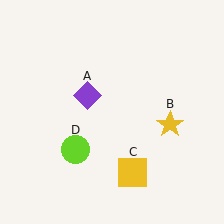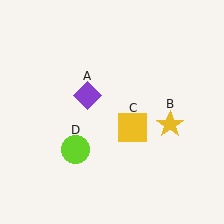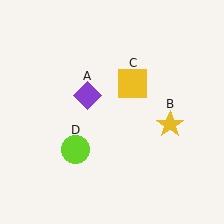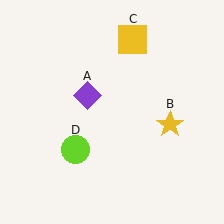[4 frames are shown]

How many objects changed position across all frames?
1 object changed position: yellow square (object C).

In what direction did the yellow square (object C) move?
The yellow square (object C) moved up.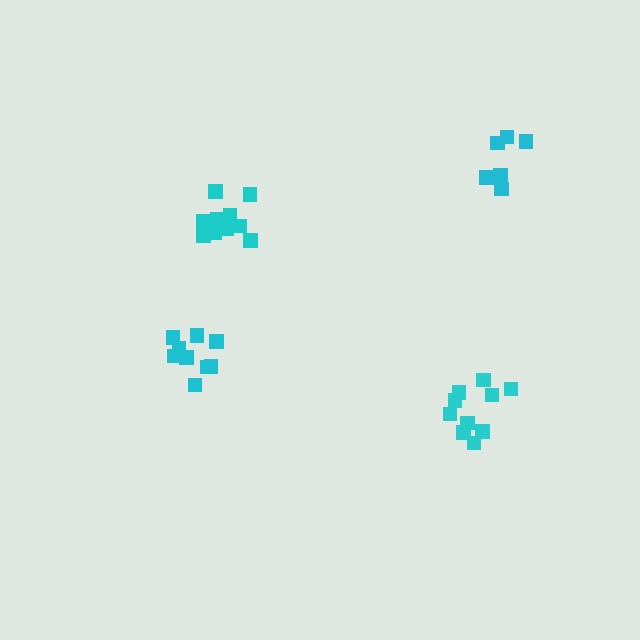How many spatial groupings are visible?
There are 4 spatial groupings.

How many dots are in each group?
Group 1: 10 dots, Group 2: 10 dots, Group 3: 9 dots, Group 4: 6 dots (35 total).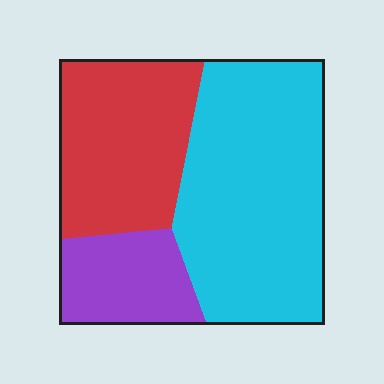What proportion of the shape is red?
Red takes up about one third (1/3) of the shape.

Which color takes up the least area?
Purple, at roughly 15%.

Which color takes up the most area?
Cyan, at roughly 50%.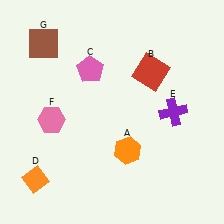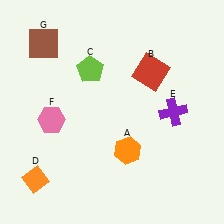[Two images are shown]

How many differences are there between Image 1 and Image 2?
There is 1 difference between the two images.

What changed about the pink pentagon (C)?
In Image 1, C is pink. In Image 2, it changed to lime.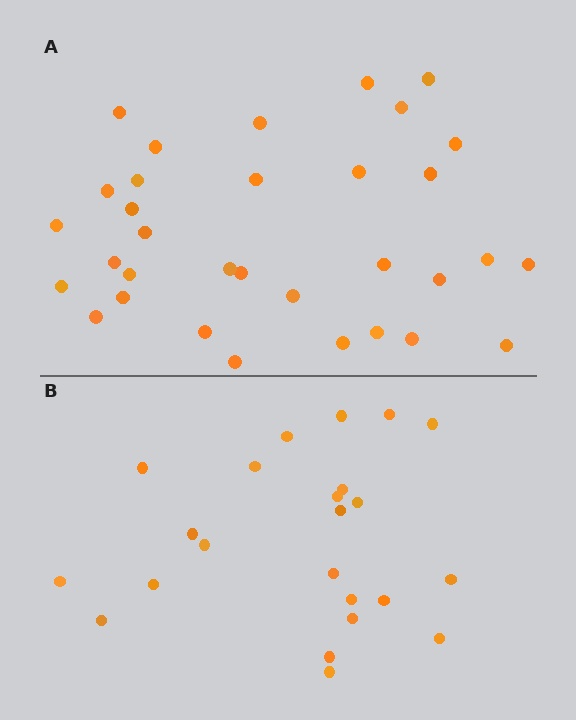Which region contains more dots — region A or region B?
Region A (the top region) has more dots.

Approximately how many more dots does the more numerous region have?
Region A has roughly 10 or so more dots than region B.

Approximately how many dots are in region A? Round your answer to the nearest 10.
About 30 dots. (The exact count is 33, which rounds to 30.)